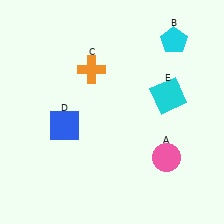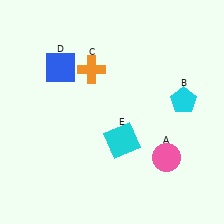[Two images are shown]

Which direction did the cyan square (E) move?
The cyan square (E) moved left.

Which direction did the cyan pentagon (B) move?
The cyan pentagon (B) moved down.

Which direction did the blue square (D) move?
The blue square (D) moved up.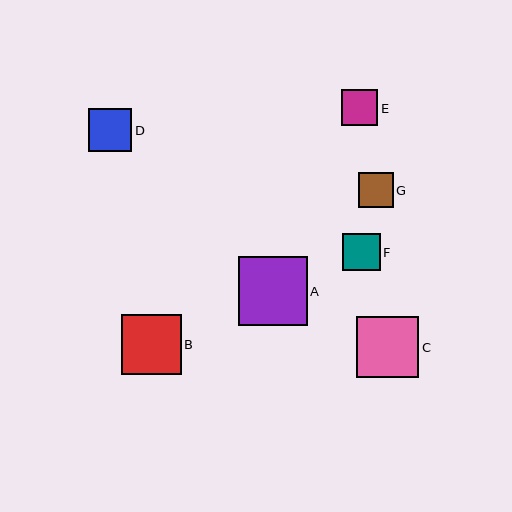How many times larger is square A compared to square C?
Square A is approximately 1.1 times the size of square C.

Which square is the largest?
Square A is the largest with a size of approximately 68 pixels.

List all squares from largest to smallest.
From largest to smallest: A, C, B, D, F, E, G.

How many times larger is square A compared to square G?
Square A is approximately 2.0 times the size of square G.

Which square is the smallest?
Square G is the smallest with a size of approximately 34 pixels.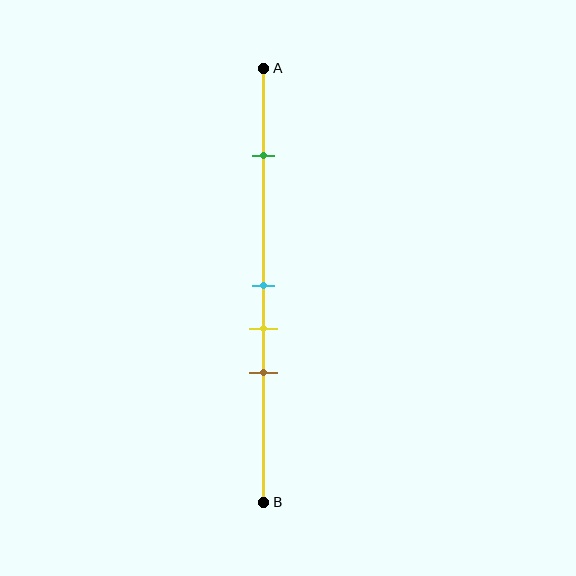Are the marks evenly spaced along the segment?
No, the marks are not evenly spaced.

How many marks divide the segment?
There are 4 marks dividing the segment.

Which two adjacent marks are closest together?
The cyan and yellow marks are the closest adjacent pair.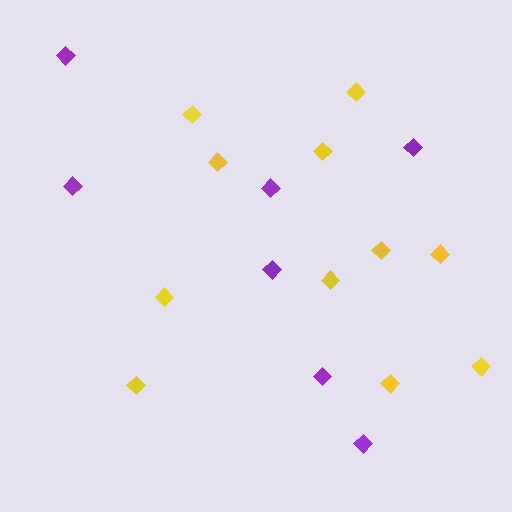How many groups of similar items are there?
There are 2 groups: one group of purple diamonds (7) and one group of yellow diamonds (11).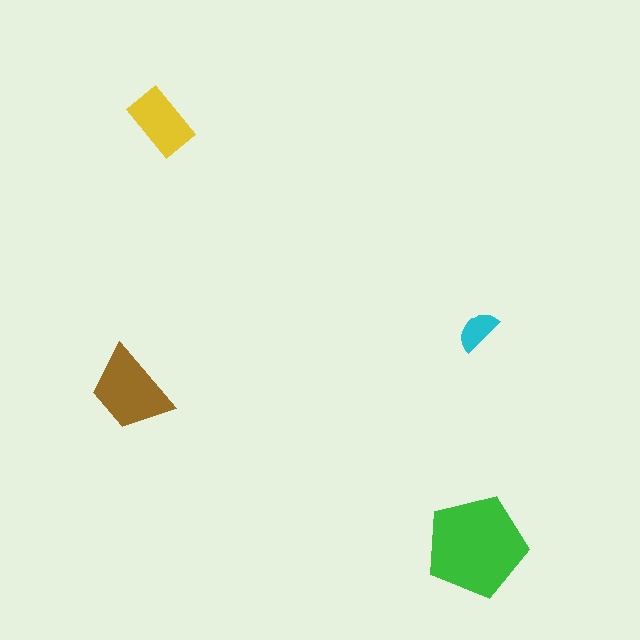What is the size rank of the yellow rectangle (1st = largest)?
3rd.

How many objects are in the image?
There are 4 objects in the image.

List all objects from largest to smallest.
The green pentagon, the brown trapezoid, the yellow rectangle, the cyan semicircle.